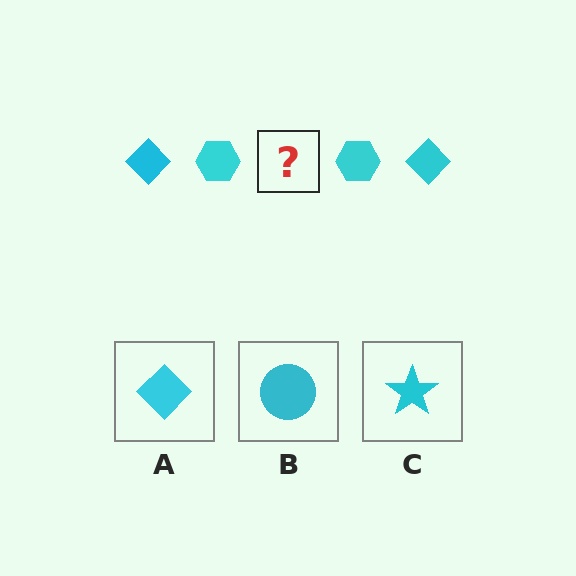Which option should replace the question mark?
Option A.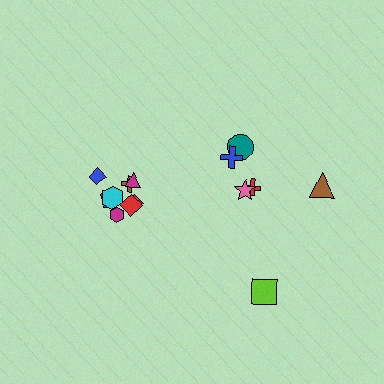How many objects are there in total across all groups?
There are 14 objects.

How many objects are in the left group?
There are 8 objects.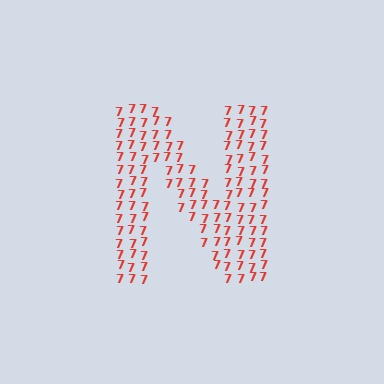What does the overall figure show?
The overall figure shows the letter N.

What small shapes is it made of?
It is made of small digit 7's.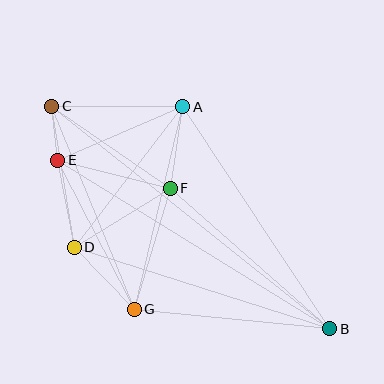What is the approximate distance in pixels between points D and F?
The distance between D and F is approximately 113 pixels.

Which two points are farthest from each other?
Points B and C are farthest from each other.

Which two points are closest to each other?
Points C and E are closest to each other.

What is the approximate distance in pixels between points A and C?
The distance between A and C is approximately 131 pixels.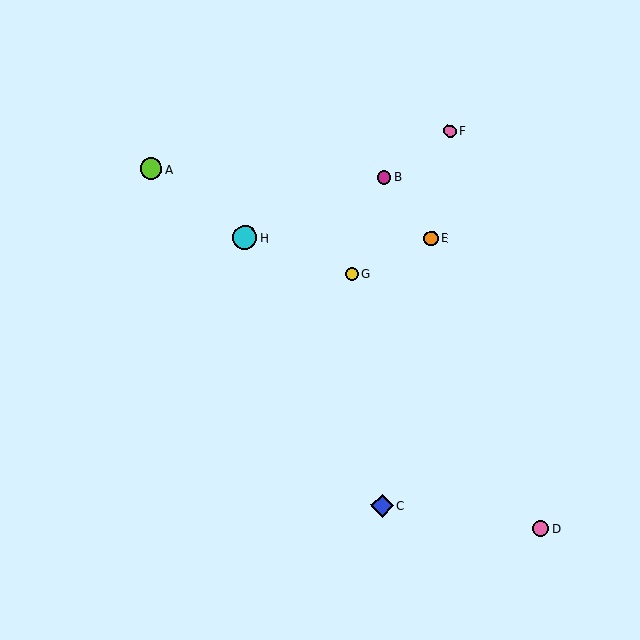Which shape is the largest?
The cyan circle (labeled H) is the largest.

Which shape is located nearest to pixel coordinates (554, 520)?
The pink circle (labeled D) at (541, 529) is nearest to that location.